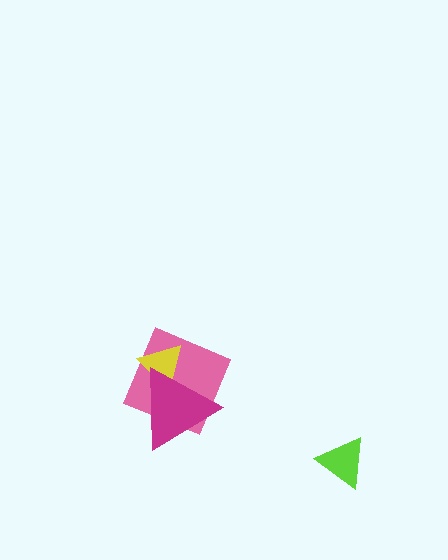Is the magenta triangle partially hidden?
No, no other shape covers it.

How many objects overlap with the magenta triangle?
2 objects overlap with the magenta triangle.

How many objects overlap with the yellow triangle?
2 objects overlap with the yellow triangle.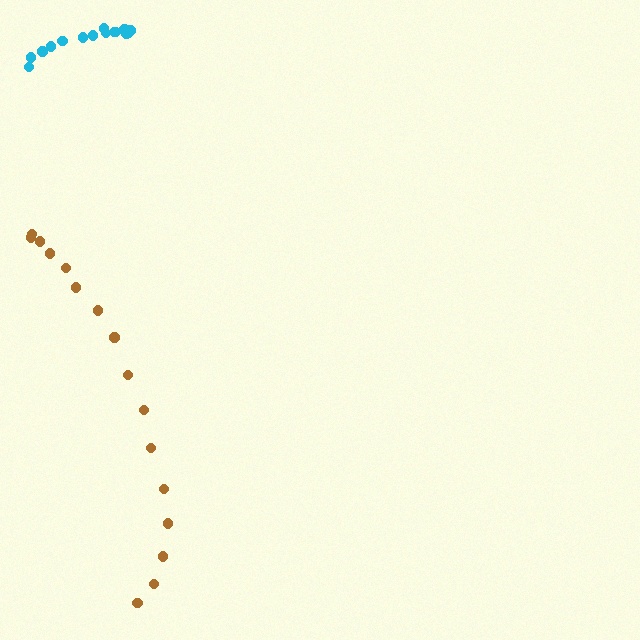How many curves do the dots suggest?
There are 2 distinct paths.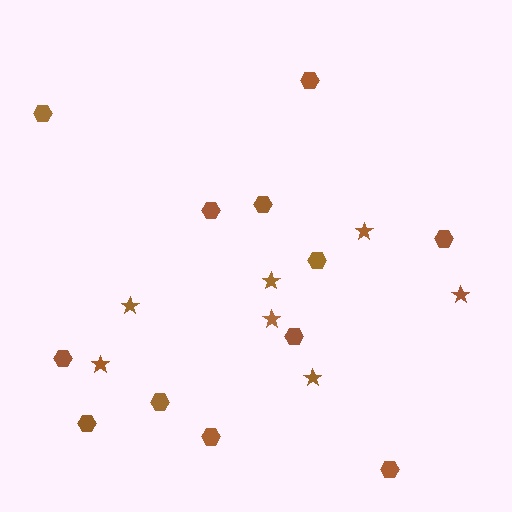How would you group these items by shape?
There are 2 groups: one group of hexagons (12) and one group of stars (7).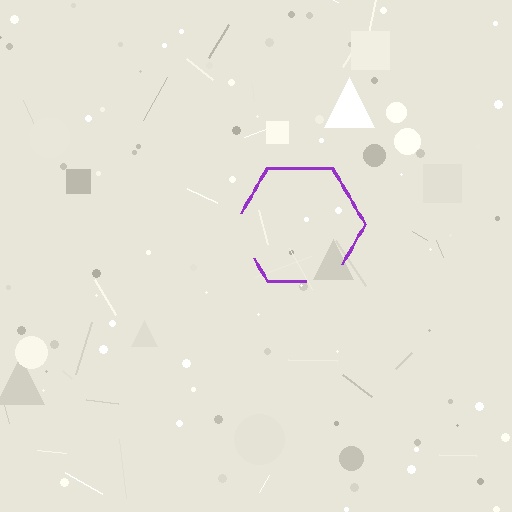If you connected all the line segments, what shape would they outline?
They would outline a hexagon.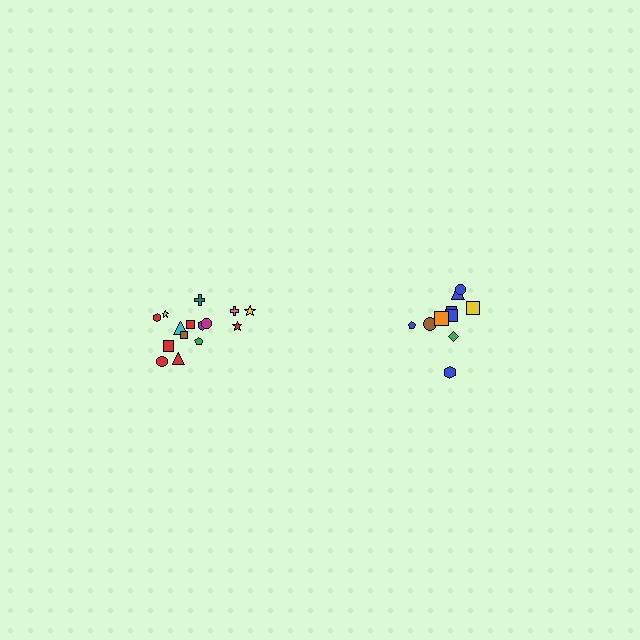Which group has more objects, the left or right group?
The left group.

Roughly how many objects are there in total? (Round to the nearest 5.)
Roughly 25 objects in total.